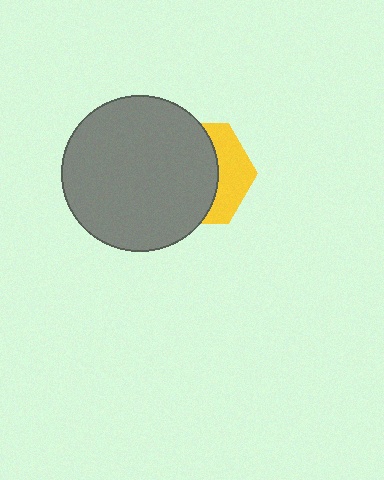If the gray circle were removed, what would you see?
You would see the complete yellow hexagon.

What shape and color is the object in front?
The object in front is a gray circle.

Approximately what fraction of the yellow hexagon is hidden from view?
Roughly 66% of the yellow hexagon is hidden behind the gray circle.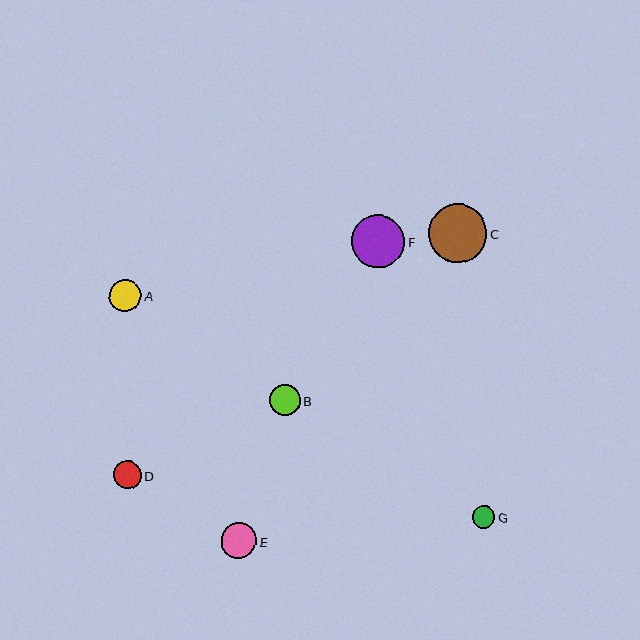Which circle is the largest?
Circle C is the largest with a size of approximately 58 pixels.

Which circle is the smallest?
Circle G is the smallest with a size of approximately 23 pixels.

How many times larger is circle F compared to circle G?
Circle F is approximately 2.3 times the size of circle G.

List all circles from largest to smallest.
From largest to smallest: C, F, E, A, B, D, G.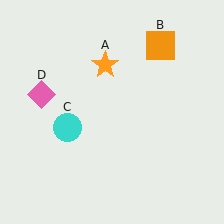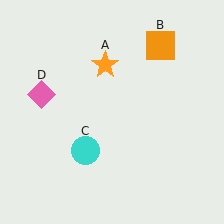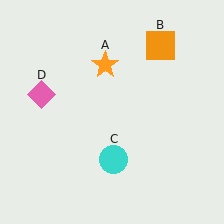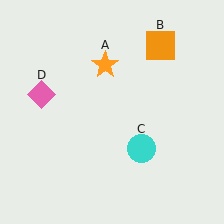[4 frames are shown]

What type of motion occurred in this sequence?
The cyan circle (object C) rotated counterclockwise around the center of the scene.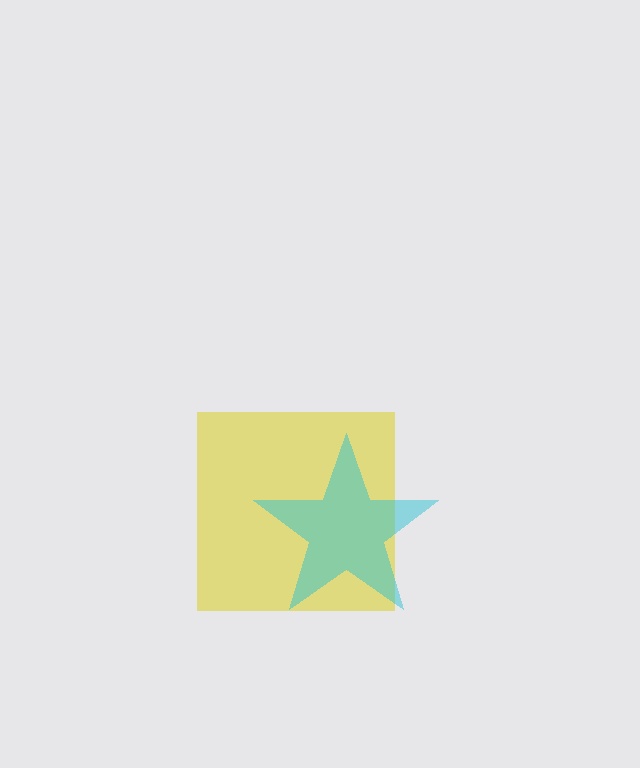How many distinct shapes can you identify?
There are 2 distinct shapes: a yellow square, a cyan star.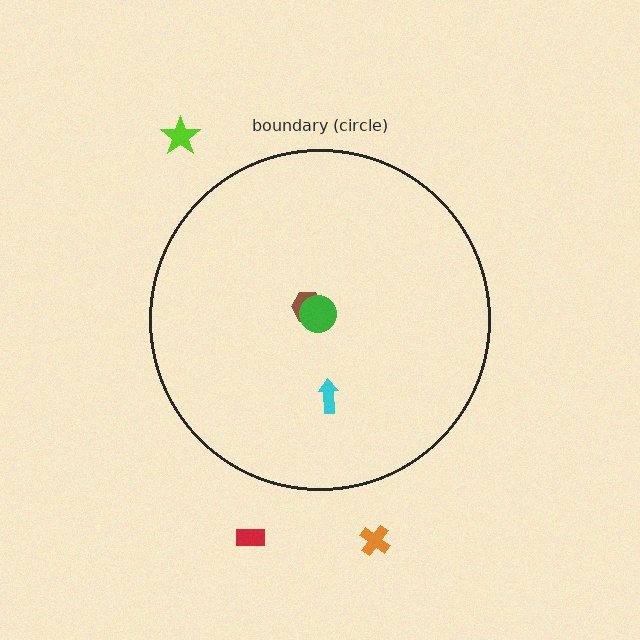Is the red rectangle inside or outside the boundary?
Outside.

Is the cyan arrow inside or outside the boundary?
Inside.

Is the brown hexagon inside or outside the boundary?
Inside.